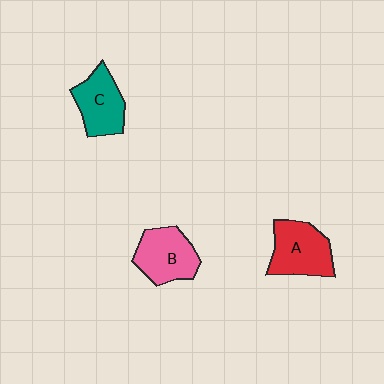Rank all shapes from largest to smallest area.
From largest to smallest: A (red), B (pink), C (teal).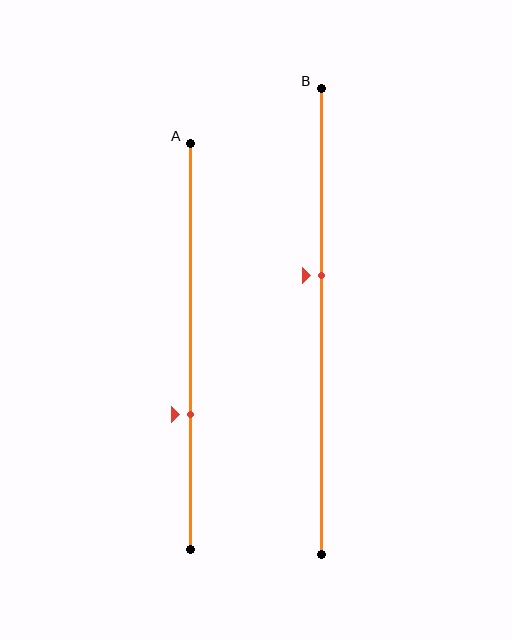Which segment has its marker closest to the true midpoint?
Segment B has its marker closest to the true midpoint.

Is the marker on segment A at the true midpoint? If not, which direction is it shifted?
No, the marker on segment A is shifted downward by about 17% of the segment length.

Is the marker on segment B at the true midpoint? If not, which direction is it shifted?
No, the marker on segment B is shifted upward by about 10% of the segment length.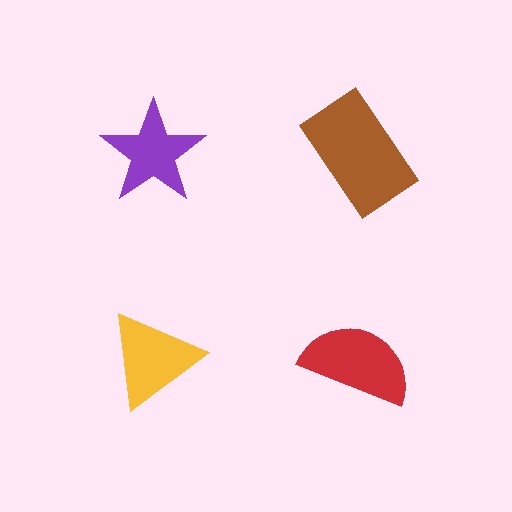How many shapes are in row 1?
2 shapes.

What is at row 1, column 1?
A purple star.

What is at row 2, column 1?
A yellow triangle.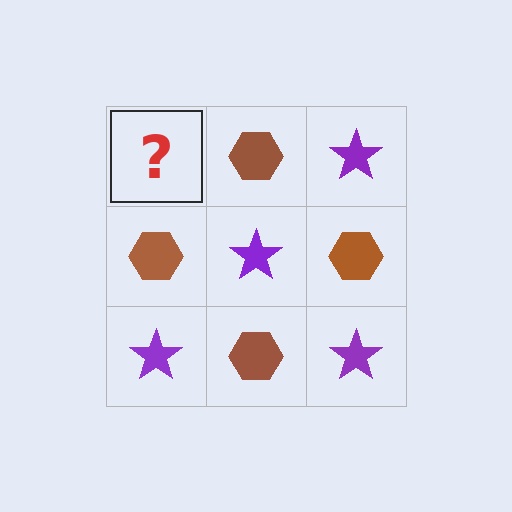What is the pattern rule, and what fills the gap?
The rule is that it alternates purple star and brown hexagon in a checkerboard pattern. The gap should be filled with a purple star.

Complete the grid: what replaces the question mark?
The question mark should be replaced with a purple star.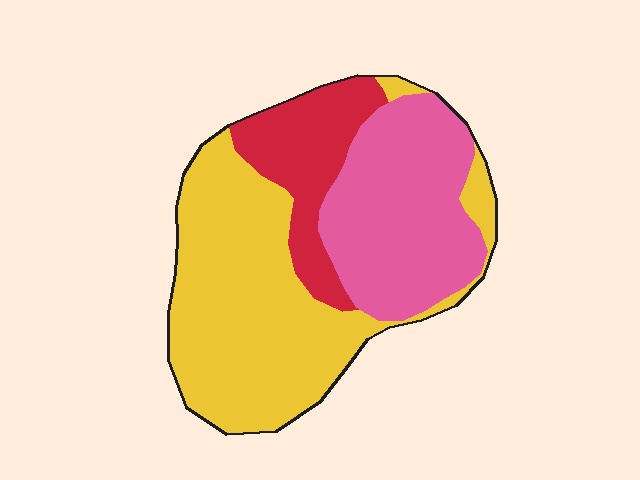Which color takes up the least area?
Red, at roughly 20%.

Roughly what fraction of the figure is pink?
Pink covers 33% of the figure.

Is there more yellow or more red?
Yellow.